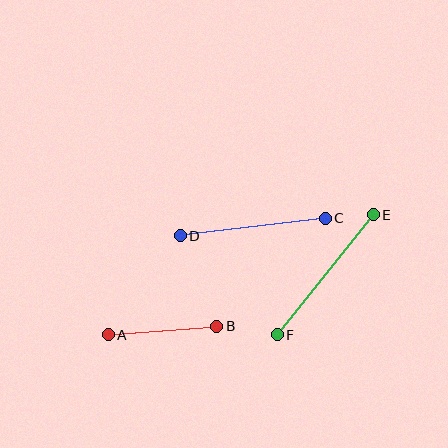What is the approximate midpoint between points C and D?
The midpoint is at approximately (253, 227) pixels.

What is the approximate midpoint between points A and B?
The midpoint is at approximately (163, 330) pixels.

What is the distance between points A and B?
The distance is approximately 109 pixels.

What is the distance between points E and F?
The distance is approximately 154 pixels.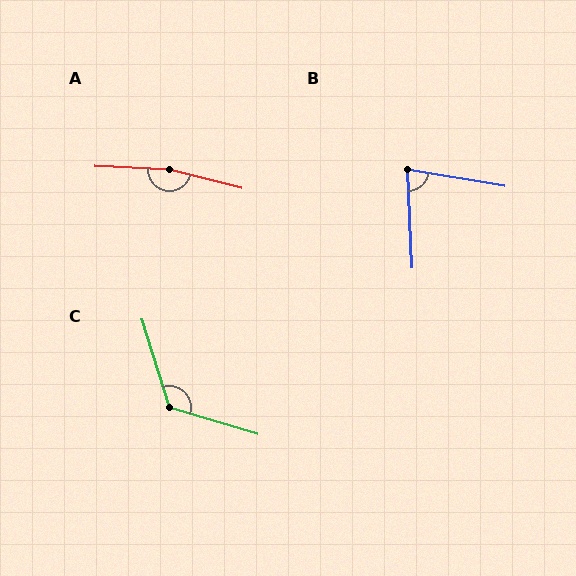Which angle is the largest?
A, at approximately 169 degrees.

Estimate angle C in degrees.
Approximately 124 degrees.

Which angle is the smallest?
B, at approximately 78 degrees.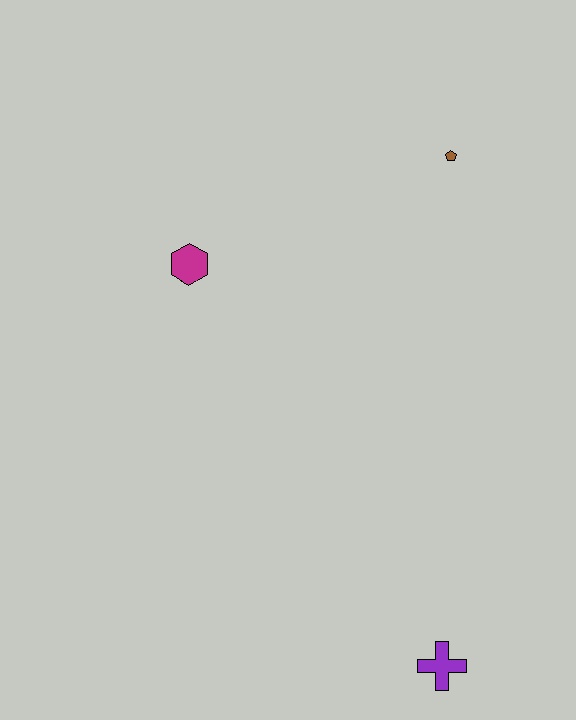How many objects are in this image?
There are 3 objects.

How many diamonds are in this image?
There are no diamonds.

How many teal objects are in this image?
There are no teal objects.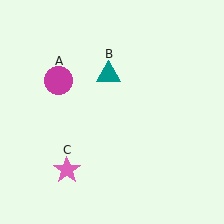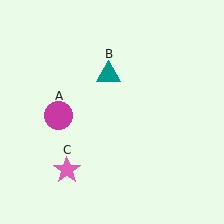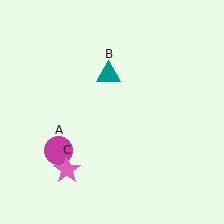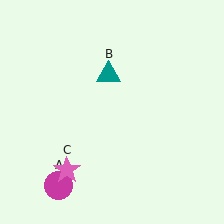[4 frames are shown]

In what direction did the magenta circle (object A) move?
The magenta circle (object A) moved down.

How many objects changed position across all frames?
1 object changed position: magenta circle (object A).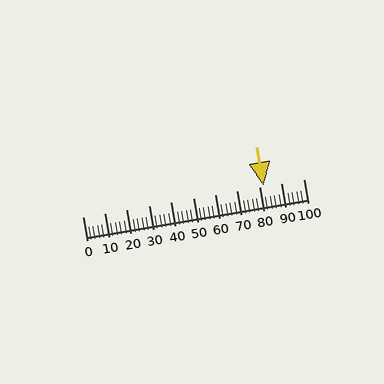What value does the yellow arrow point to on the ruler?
The yellow arrow points to approximately 82.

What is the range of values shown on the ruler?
The ruler shows values from 0 to 100.